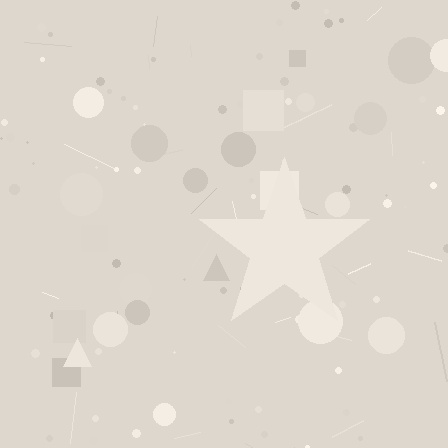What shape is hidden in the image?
A star is hidden in the image.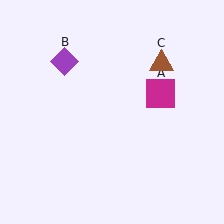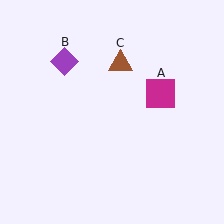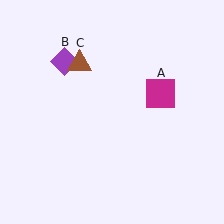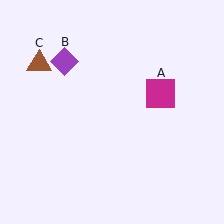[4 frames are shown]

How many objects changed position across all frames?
1 object changed position: brown triangle (object C).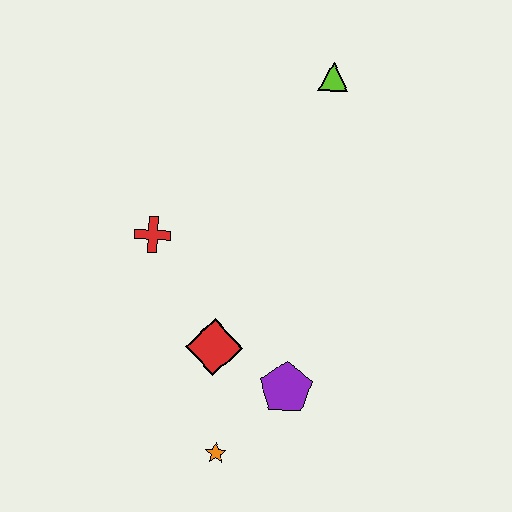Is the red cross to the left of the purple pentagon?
Yes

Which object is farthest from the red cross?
The lime triangle is farthest from the red cross.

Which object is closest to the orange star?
The purple pentagon is closest to the orange star.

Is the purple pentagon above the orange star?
Yes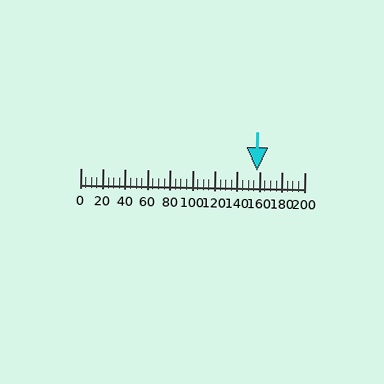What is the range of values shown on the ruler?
The ruler shows values from 0 to 200.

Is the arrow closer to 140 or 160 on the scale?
The arrow is closer to 160.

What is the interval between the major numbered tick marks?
The major tick marks are spaced 20 units apart.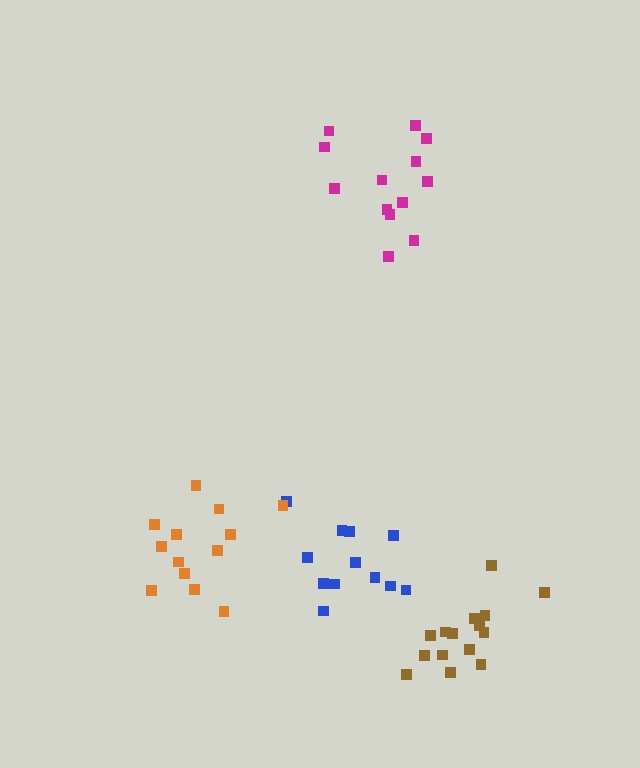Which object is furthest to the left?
The orange cluster is leftmost.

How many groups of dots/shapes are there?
There are 4 groups.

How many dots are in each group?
Group 1: 13 dots, Group 2: 12 dots, Group 3: 13 dots, Group 4: 15 dots (53 total).